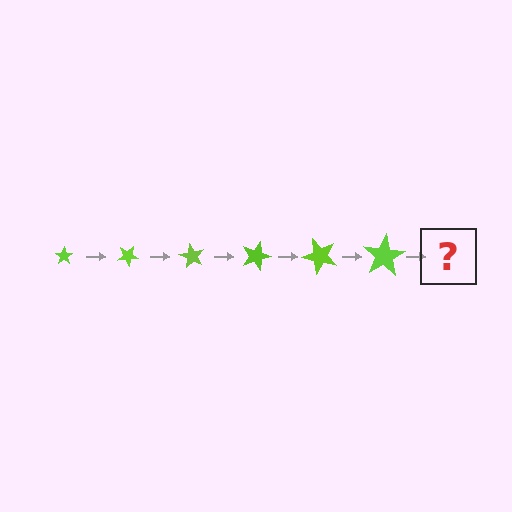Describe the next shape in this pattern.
It should be a star, larger than the previous one and rotated 180 degrees from the start.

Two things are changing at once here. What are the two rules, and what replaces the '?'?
The two rules are that the star grows larger each step and it rotates 30 degrees each step. The '?' should be a star, larger than the previous one and rotated 180 degrees from the start.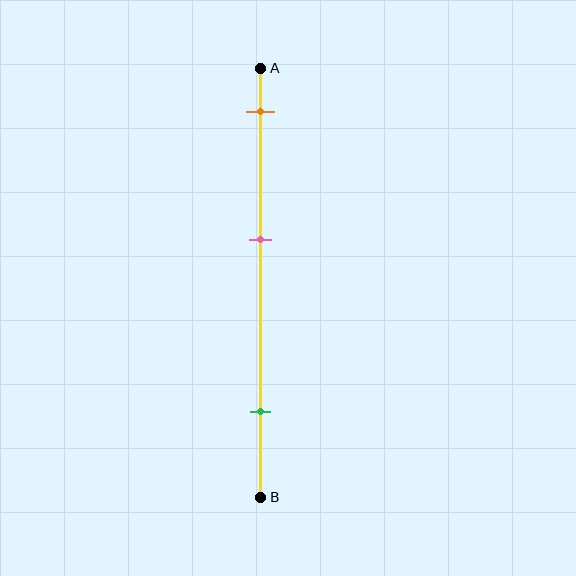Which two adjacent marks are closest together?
The orange and pink marks are the closest adjacent pair.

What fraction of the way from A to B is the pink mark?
The pink mark is approximately 40% (0.4) of the way from A to B.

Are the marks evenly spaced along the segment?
Yes, the marks are approximately evenly spaced.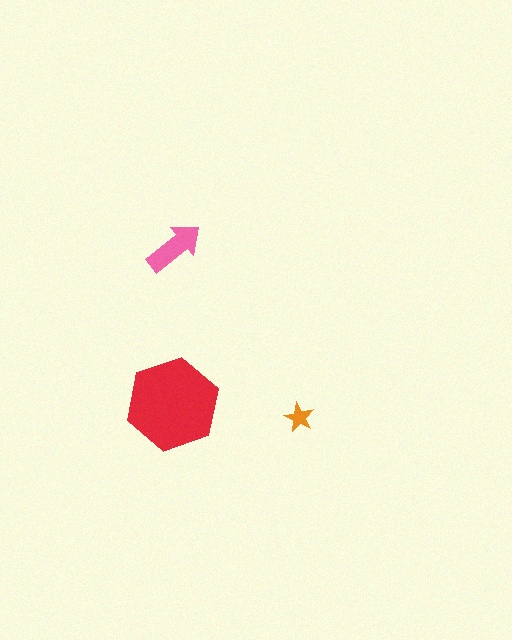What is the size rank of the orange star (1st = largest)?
3rd.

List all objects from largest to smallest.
The red hexagon, the pink arrow, the orange star.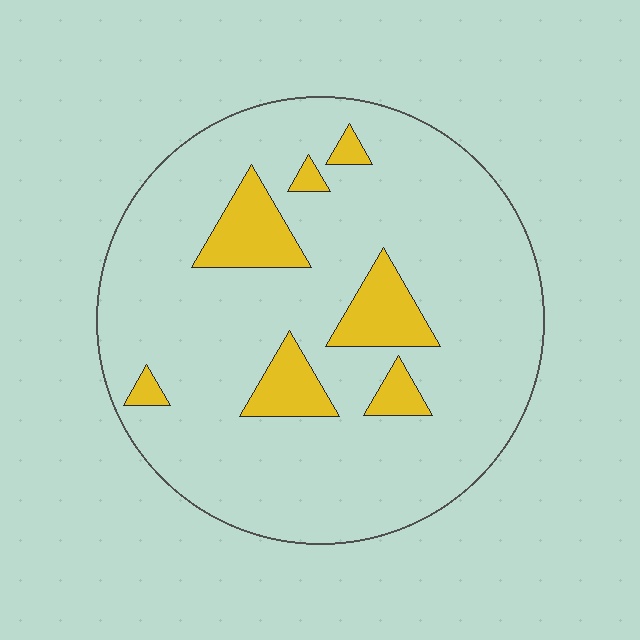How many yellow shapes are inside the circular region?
7.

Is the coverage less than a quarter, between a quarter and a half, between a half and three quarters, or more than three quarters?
Less than a quarter.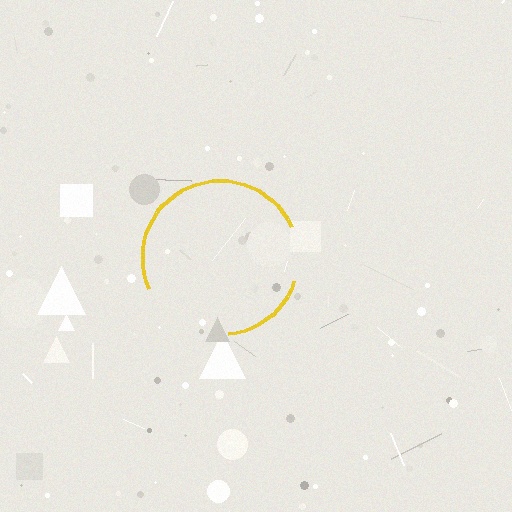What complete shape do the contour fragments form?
The contour fragments form a circle.